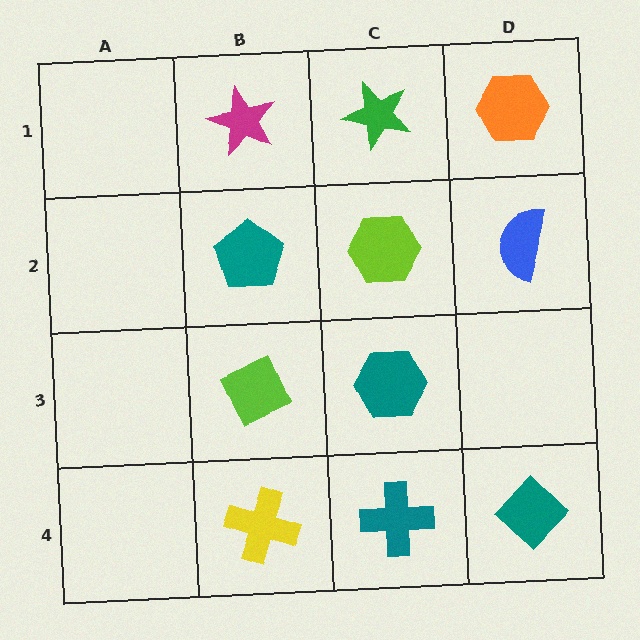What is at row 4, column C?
A teal cross.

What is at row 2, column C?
A lime hexagon.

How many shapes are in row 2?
3 shapes.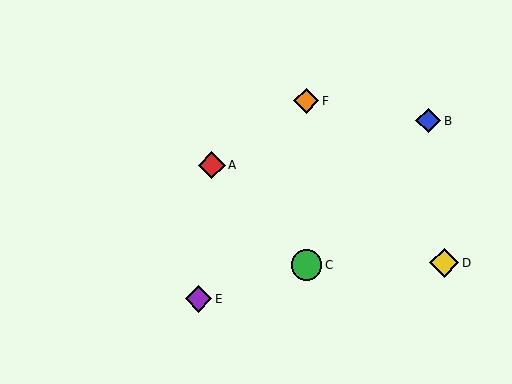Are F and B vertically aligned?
No, F is at x≈306 and B is at x≈428.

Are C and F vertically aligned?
Yes, both are at x≈306.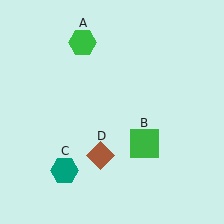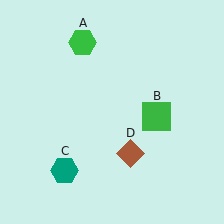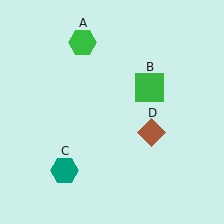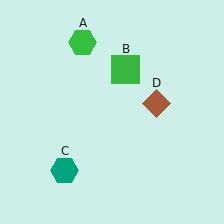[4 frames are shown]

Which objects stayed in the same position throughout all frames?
Green hexagon (object A) and teal hexagon (object C) remained stationary.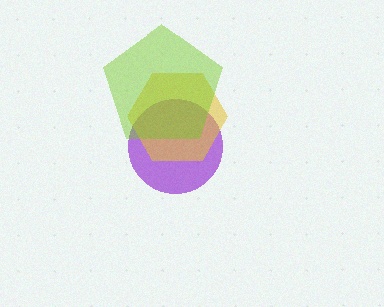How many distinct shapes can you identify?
There are 3 distinct shapes: a purple circle, a yellow hexagon, a lime pentagon.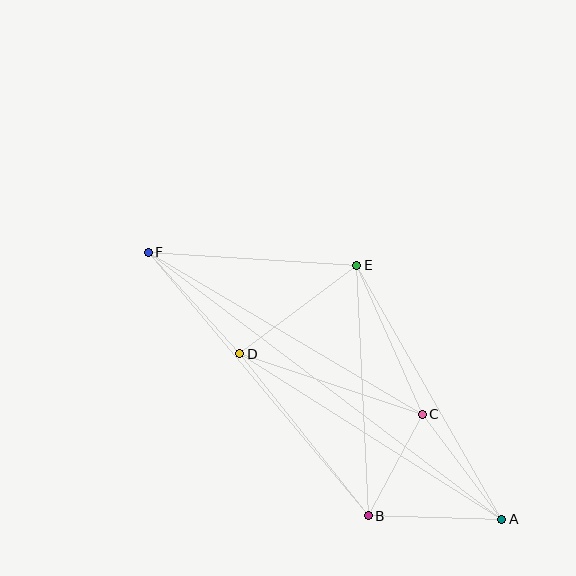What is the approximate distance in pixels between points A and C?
The distance between A and C is approximately 132 pixels.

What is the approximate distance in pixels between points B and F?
The distance between B and F is approximately 343 pixels.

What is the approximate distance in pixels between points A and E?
The distance between A and E is approximately 293 pixels.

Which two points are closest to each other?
Points B and C are closest to each other.